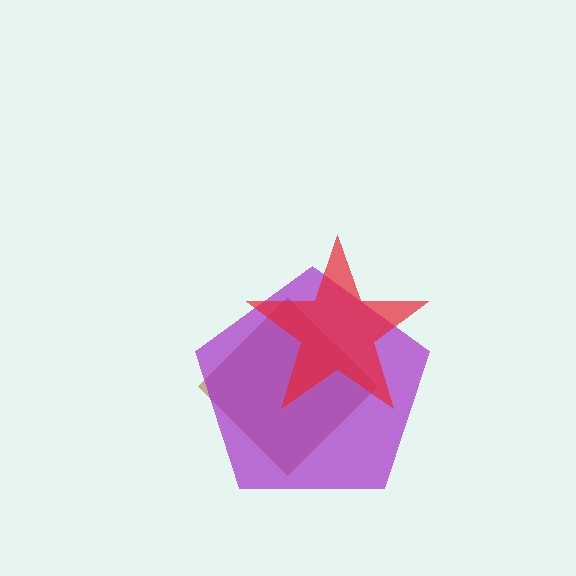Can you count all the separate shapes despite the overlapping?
Yes, there are 3 separate shapes.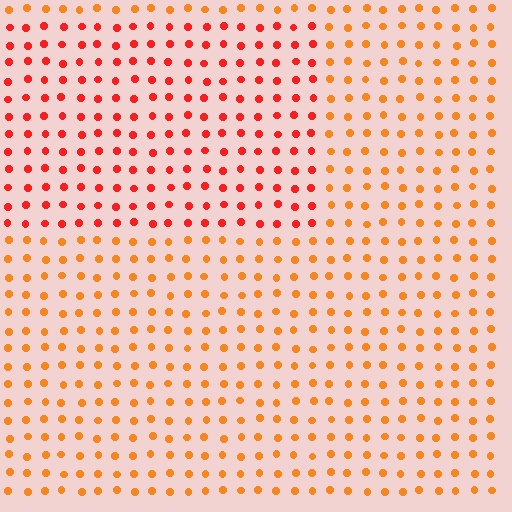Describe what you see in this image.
The image is filled with small orange elements in a uniform arrangement. A rectangle-shaped region is visible where the elements are tinted to a slightly different hue, forming a subtle color boundary.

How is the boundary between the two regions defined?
The boundary is defined purely by a slight shift in hue (about 30 degrees). Spacing, size, and orientation are identical on both sides.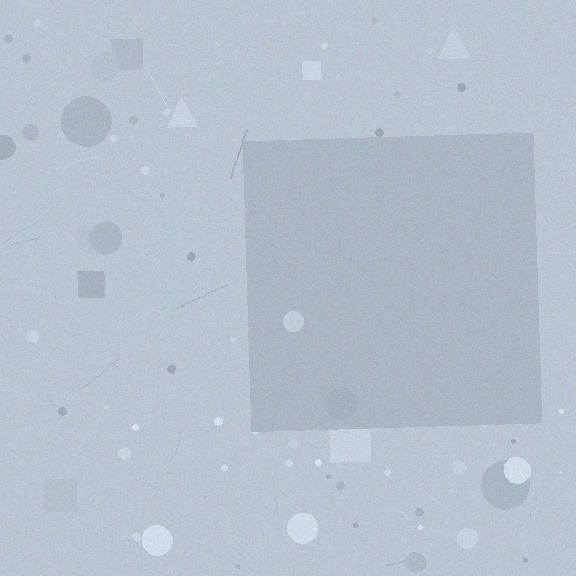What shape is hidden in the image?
A square is hidden in the image.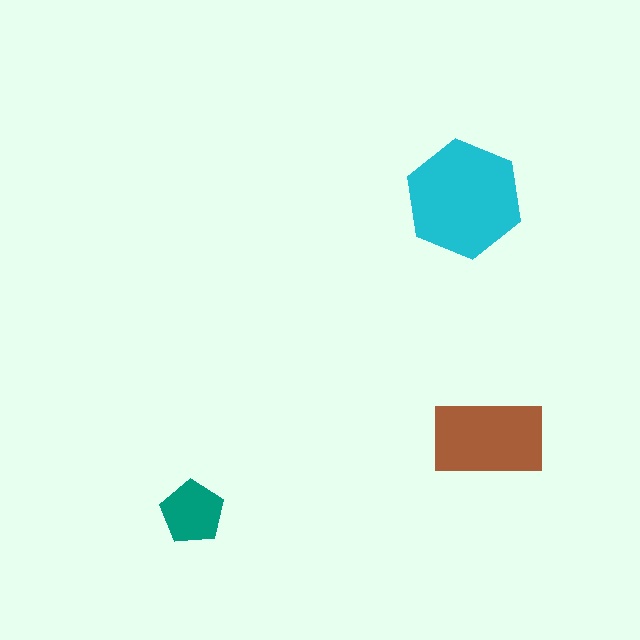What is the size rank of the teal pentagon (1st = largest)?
3rd.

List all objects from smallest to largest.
The teal pentagon, the brown rectangle, the cyan hexagon.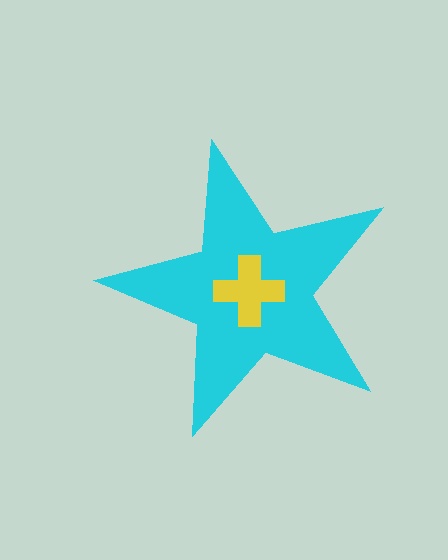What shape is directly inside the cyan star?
The yellow cross.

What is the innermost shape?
The yellow cross.